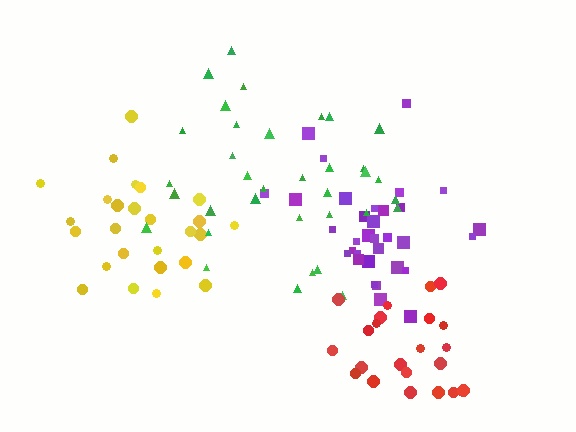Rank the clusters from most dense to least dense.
purple, yellow, red, green.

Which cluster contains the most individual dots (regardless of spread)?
Green (35).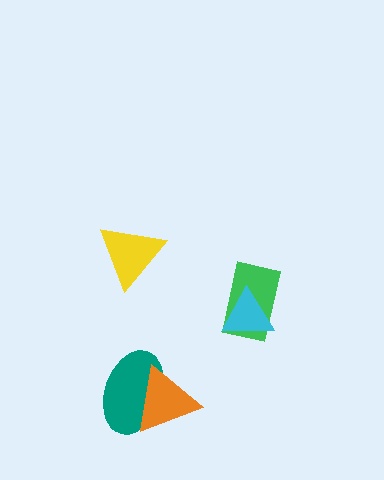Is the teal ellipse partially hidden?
Yes, it is partially covered by another shape.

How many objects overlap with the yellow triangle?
0 objects overlap with the yellow triangle.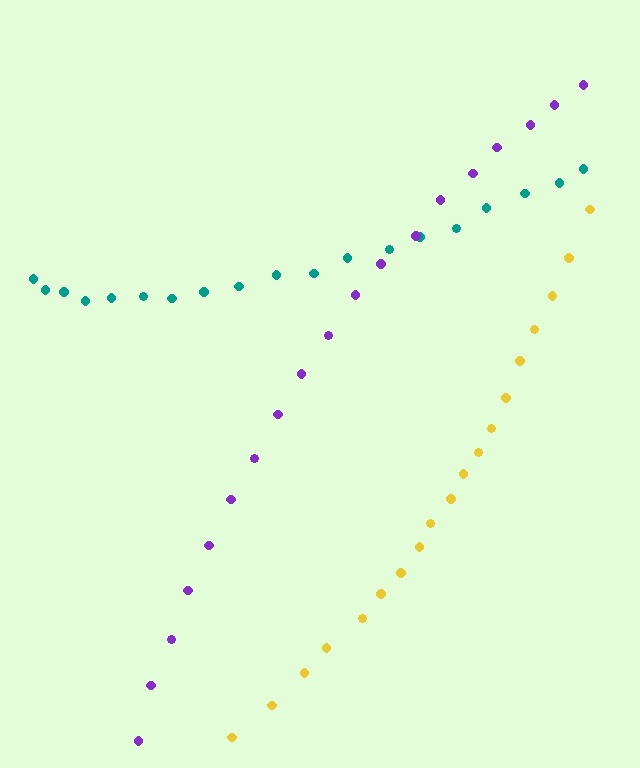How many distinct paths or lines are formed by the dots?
There are 3 distinct paths.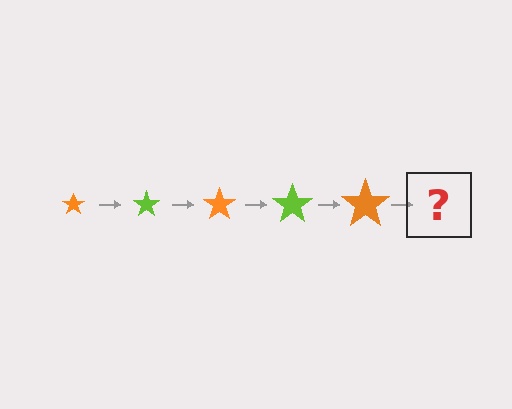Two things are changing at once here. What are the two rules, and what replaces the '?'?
The two rules are that the star grows larger each step and the color cycles through orange and lime. The '?' should be a lime star, larger than the previous one.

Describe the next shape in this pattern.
It should be a lime star, larger than the previous one.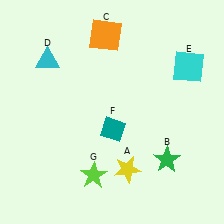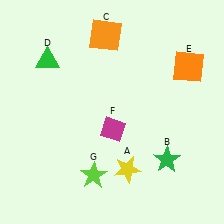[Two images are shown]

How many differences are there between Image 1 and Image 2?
There are 3 differences between the two images.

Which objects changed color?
D changed from cyan to green. E changed from cyan to orange. F changed from teal to magenta.